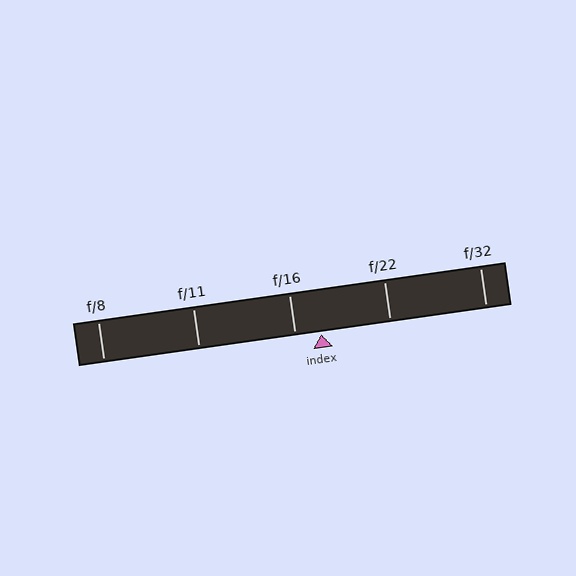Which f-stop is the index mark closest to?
The index mark is closest to f/16.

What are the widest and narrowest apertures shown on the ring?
The widest aperture shown is f/8 and the narrowest is f/32.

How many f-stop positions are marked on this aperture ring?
There are 5 f-stop positions marked.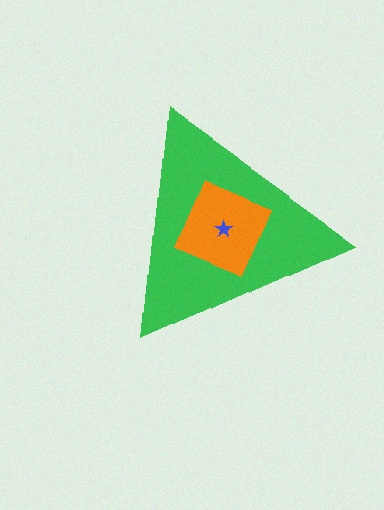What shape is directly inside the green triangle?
The orange square.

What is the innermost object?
The blue star.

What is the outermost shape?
The green triangle.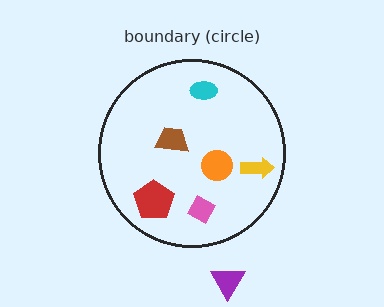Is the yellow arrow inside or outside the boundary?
Inside.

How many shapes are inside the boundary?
6 inside, 1 outside.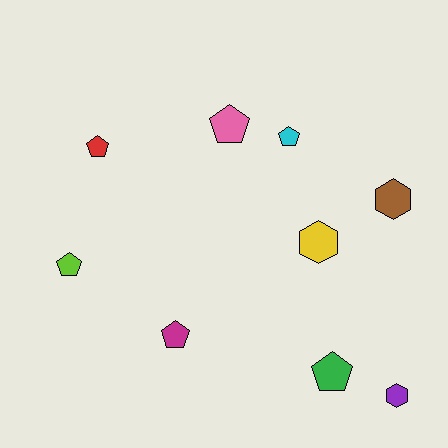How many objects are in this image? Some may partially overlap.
There are 9 objects.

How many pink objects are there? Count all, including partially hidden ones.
There is 1 pink object.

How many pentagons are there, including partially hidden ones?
There are 6 pentagons.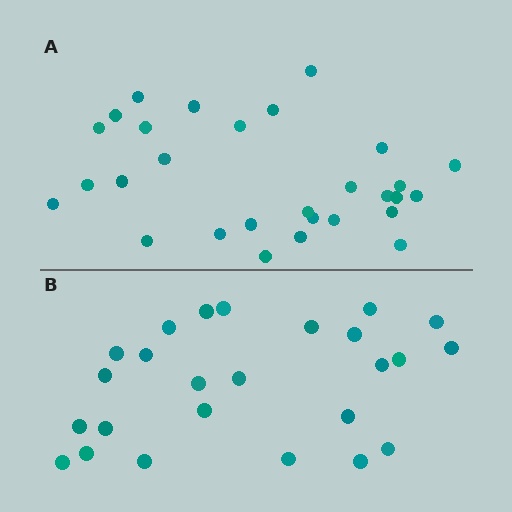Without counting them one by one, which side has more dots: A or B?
Region A (the top region) has more dots.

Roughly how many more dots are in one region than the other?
Region A has about 4 more dots than region B.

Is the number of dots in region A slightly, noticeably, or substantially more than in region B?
Region A has only slightly more — the two regions are fairly close. The ratio is roughly 1.2 to 1.